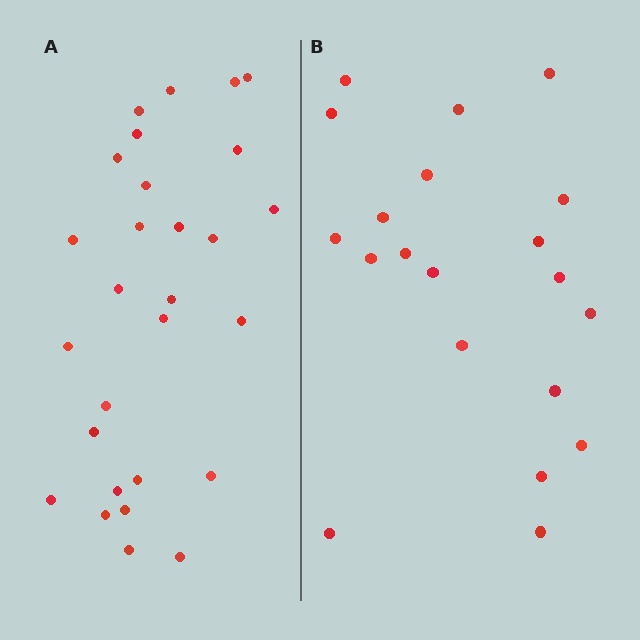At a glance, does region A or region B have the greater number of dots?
Region A (the left region) has more dots.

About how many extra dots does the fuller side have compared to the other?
Region A has roughly 8 or so more dots than region B.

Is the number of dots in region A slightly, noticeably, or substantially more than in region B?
Region A has noticeably more, but not dramatically so. The ratio is roughly 1.4 to 1.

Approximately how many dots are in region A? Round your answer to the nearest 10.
About 30 dots. (The exact count is 28, which rounds to 30.)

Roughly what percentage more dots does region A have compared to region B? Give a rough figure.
About 40% more.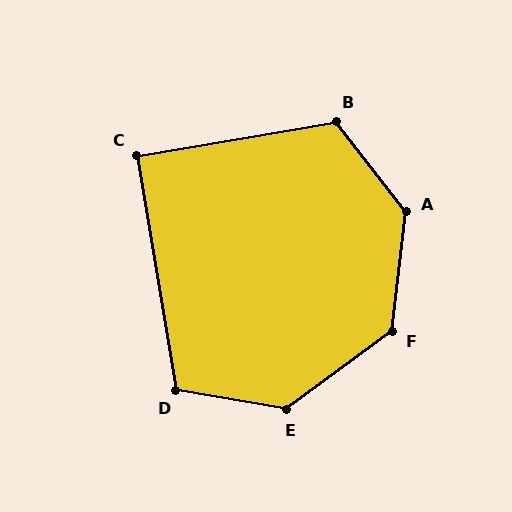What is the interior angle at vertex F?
Approximately 132 degrees (obtuse).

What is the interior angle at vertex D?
Approximately 109 degrees (obtuse).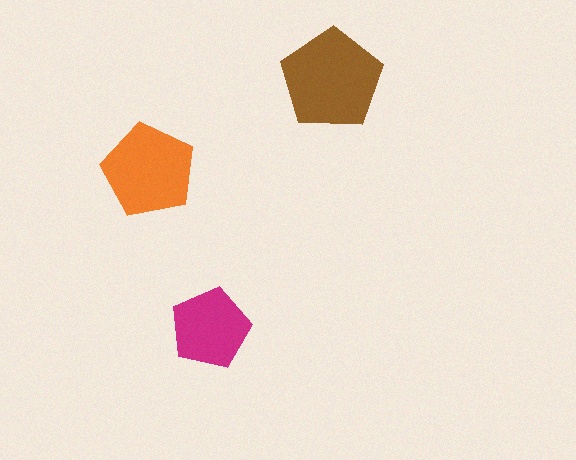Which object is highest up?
The brown pentagon is topmost.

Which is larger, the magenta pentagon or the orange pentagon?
The orange one.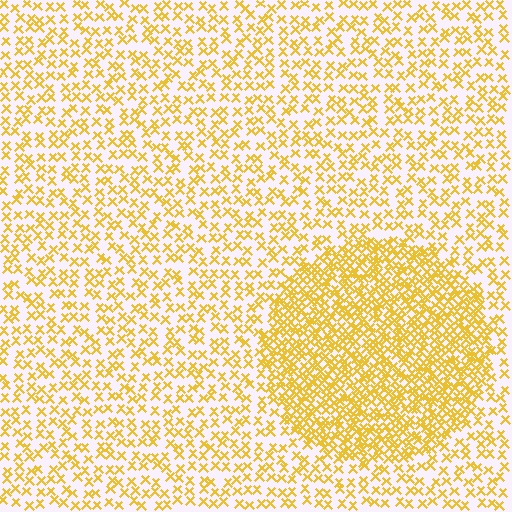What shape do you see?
I see a circle.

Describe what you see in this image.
The image contains small yellow elements arranged at two different densities. A circle-shaped region is visible where the elements are more densely packed than the surrounding area.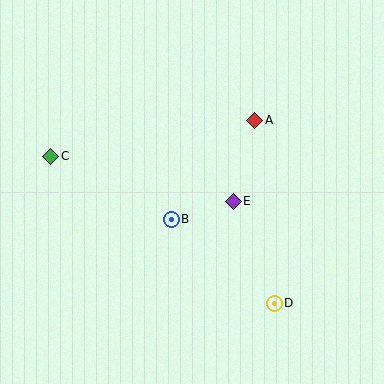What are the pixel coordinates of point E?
Point E is at (233, 201).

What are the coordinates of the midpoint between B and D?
The midpoint between B and D is at (223, 261).